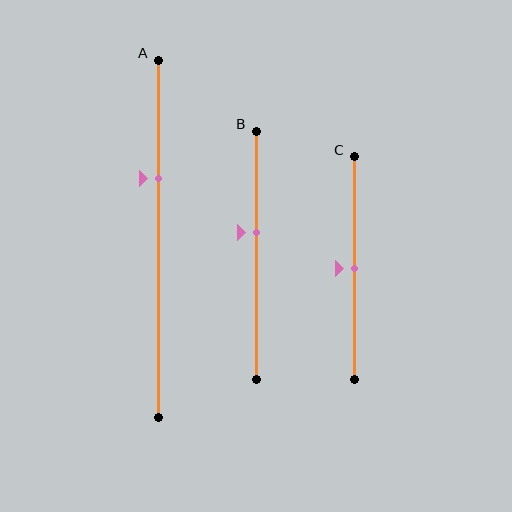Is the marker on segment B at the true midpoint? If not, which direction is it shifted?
No, the marker on segment B is shifted upward by about 9% of the segment length.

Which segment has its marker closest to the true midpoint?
Segment C has its marker closest to the true midpoint.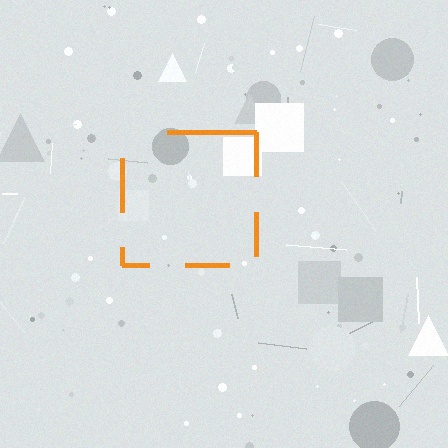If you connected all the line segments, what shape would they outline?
They would outline a square.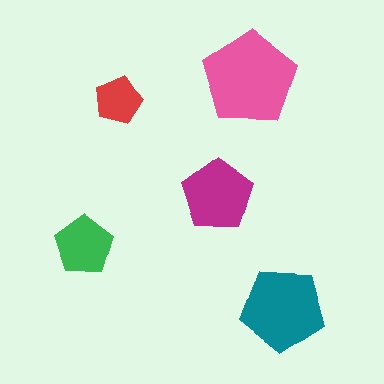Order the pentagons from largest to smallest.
the pink one, the teal one, the magenta one, the green one, the red one.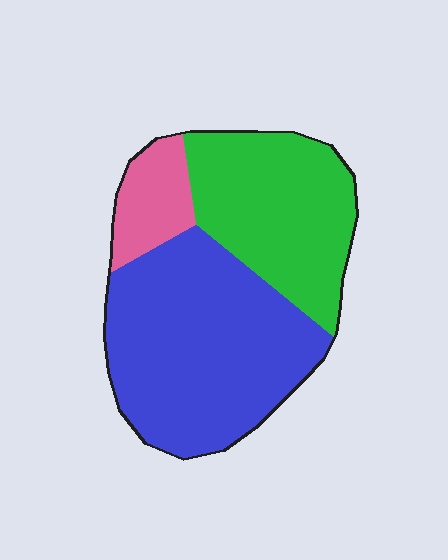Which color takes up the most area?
Blue, at roughly 55%.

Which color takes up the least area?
Pink, at roughly 10%.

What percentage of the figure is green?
Green takes up about three eighths (3/8) of the figure.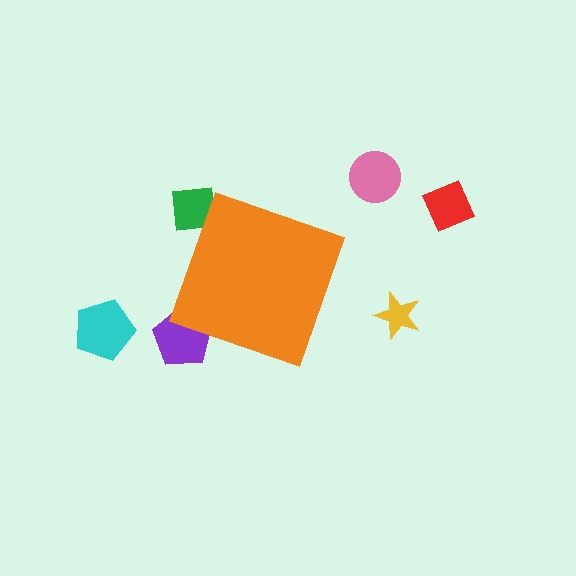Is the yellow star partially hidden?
No, the yellow star is fully visible.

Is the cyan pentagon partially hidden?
No, the cyan pentagon is fully visible.